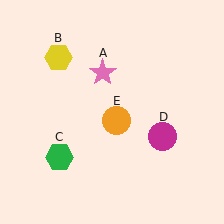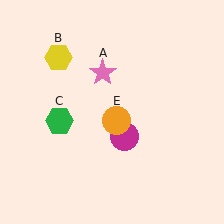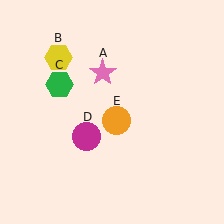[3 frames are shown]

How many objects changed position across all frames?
2 objects changed position: green hexagon (object C), magenta circle (object D).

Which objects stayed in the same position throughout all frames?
Pink star (object A) and yellow hexagon (object B) and orange circle (object E) remained stationary.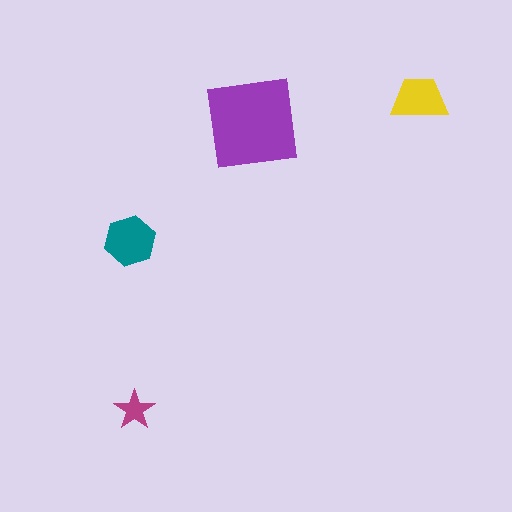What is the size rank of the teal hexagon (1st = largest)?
2nd.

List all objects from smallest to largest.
The magenta star, the yellow trapezoid, the teal hexagon, the purple square.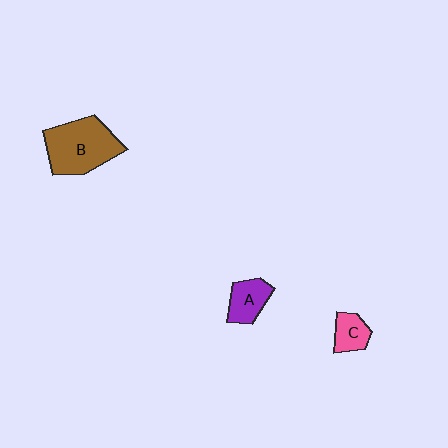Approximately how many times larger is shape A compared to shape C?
Approximately 1.3 times.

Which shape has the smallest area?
Shape C (pink).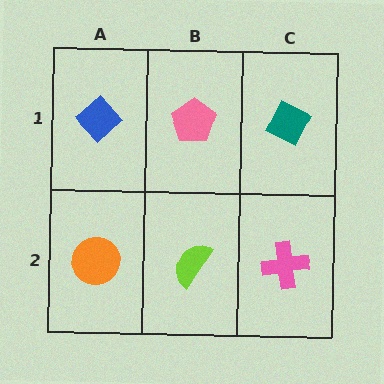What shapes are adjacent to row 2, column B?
A pink pentagon (row 1, column B), an orange circle (row 2, column A), a pink cross (row 2, column C).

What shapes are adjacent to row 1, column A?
An orange circle (row 2, column A), a pink pentagon (row 1, column B).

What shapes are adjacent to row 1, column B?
A lime semicircle (row 2, column B), a blue diamond (row 1, column A), a teal diamond (row 1, column C).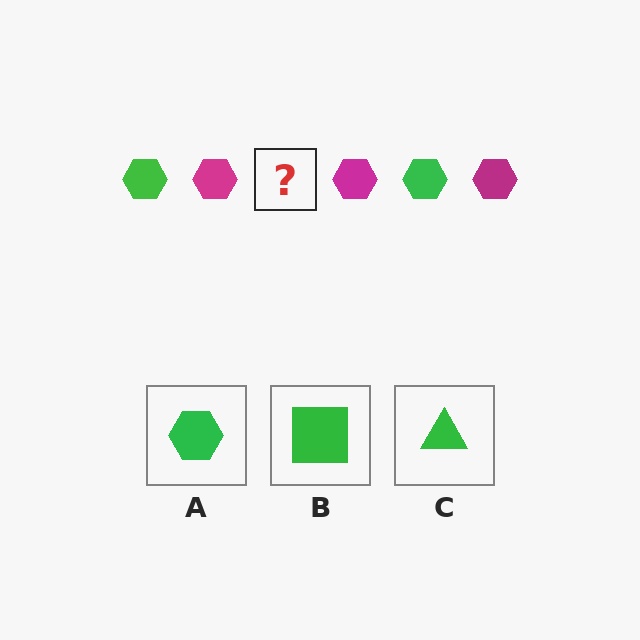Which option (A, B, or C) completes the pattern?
A.